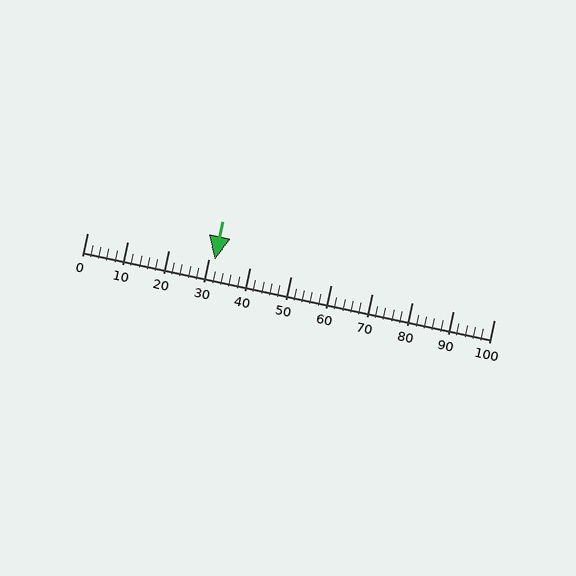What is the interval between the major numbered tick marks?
The major tick marks are spaced 10 units apart.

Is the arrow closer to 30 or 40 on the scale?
The arrow is closer to 30.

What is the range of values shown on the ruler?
The ruler shows values from 0 to 100.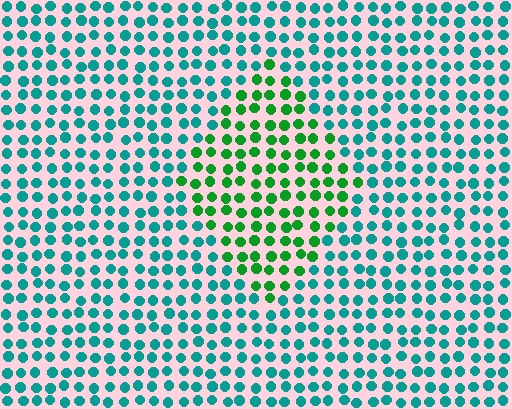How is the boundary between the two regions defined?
The boundary is defined purely by a slight shift in hue (about 45 degrees). Spacing, size, and orientation are identical on both sides.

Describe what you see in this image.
The image is filled with small teal elements in a uniform arrangement. A diamond-shaped region is visible where the elements are tinted to a slightly different hue, forming a subtle color boundary.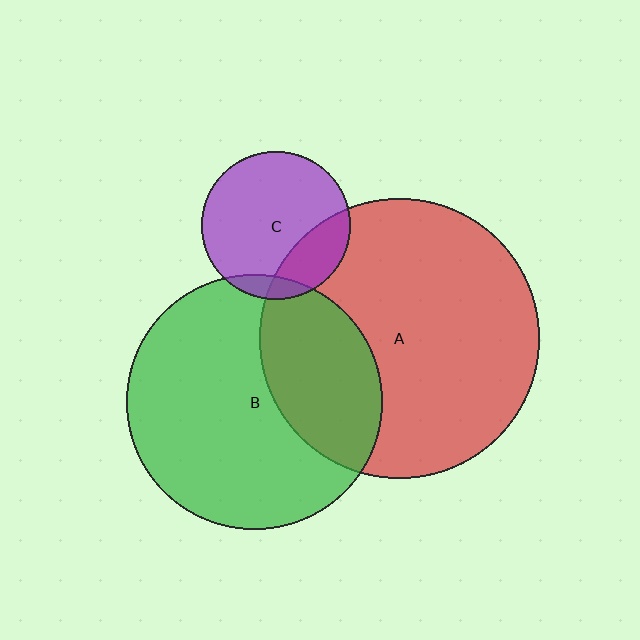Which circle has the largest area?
Circle A (red).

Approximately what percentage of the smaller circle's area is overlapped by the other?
Approximately 25%.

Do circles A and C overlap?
Yes.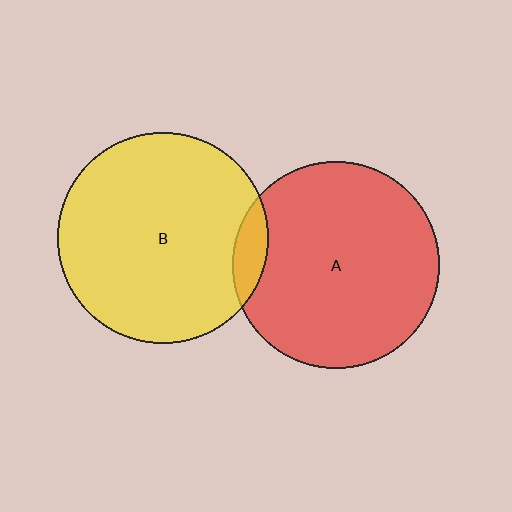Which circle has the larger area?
Circle B (yellow).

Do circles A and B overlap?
Yes.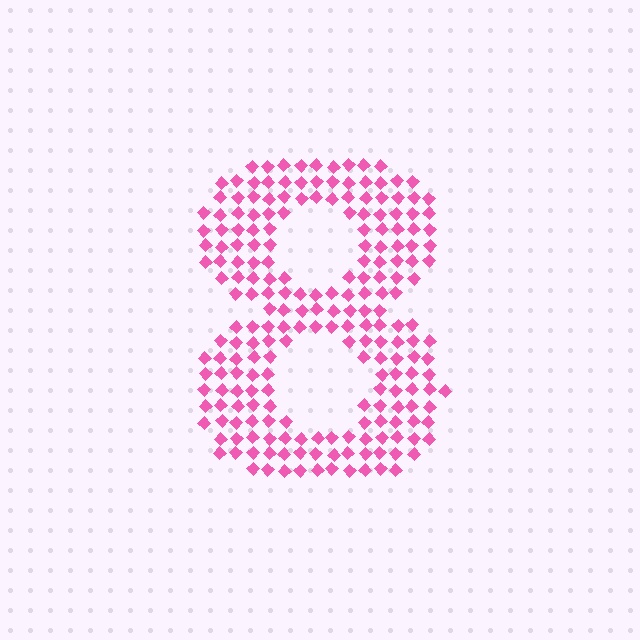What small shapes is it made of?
It is made of small diamonds.